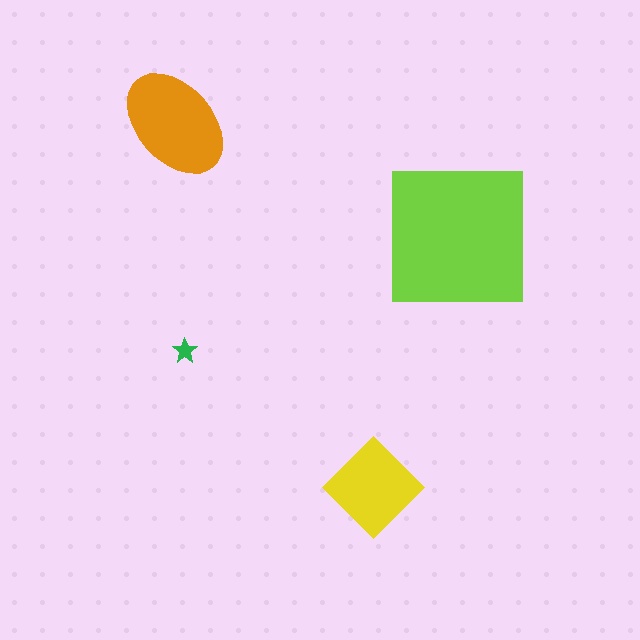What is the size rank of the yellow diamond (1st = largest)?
3rd.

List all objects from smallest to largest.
The green star, the yellow diamond, the orange ellipse, the lime square.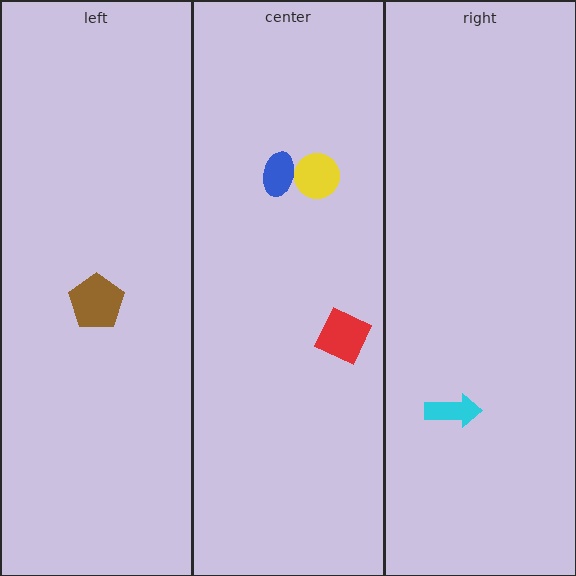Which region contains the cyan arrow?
The right region.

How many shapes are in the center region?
3.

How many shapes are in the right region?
1.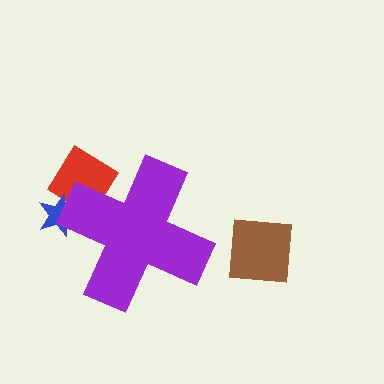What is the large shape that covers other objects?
A purple cross.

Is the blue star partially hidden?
Yes, the blue star is partially hidden behind the purple cross.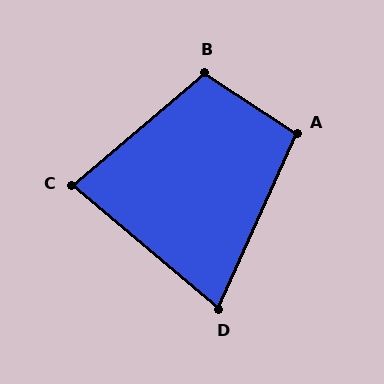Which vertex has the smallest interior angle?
D, at approximately 74 degrees.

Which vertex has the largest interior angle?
B, at approximately 106 degrees.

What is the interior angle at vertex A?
Approximately 99 degrees (obtuse).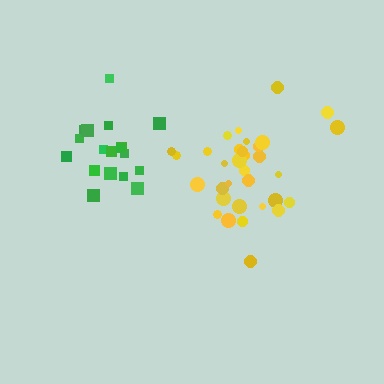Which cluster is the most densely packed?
Yellow.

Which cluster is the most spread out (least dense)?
Green.